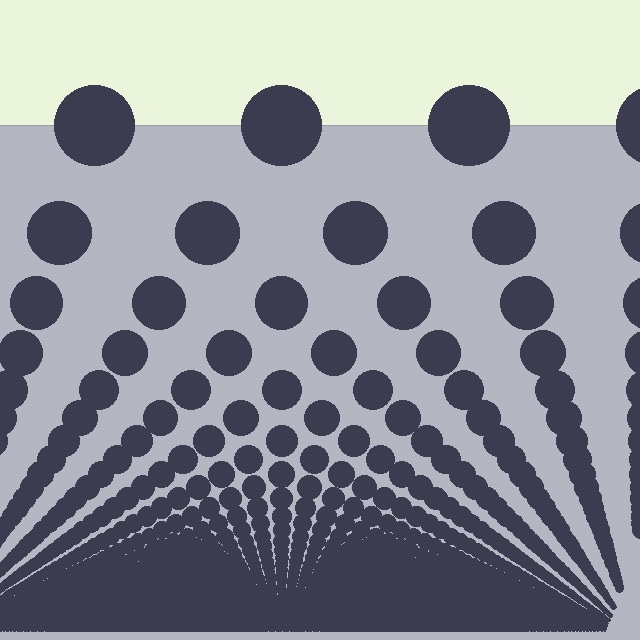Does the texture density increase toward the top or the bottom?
Density increases toward the bottom.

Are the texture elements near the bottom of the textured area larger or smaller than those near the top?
Smaller. The gradient is inverted — elements near the bottom are smaller and denser.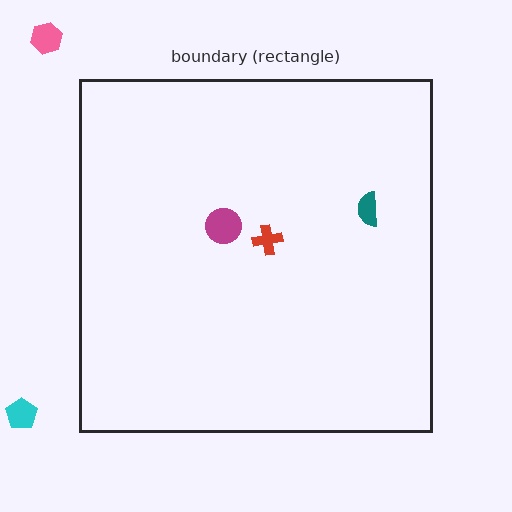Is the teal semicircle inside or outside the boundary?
Inside.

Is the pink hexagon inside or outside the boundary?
Outside.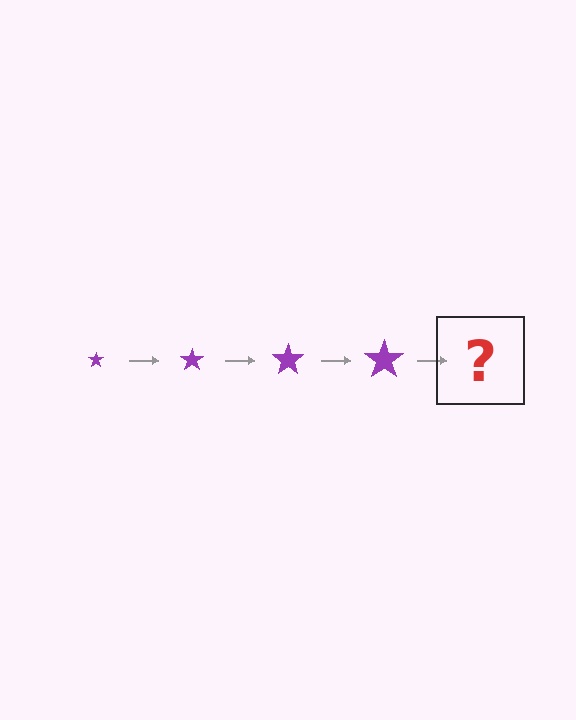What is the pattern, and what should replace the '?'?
The pattern is that the star gets progressively larger each step. The '?' should be a purple star, larger than the previous one.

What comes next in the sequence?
The next element should be a purple star, larger than the previous one.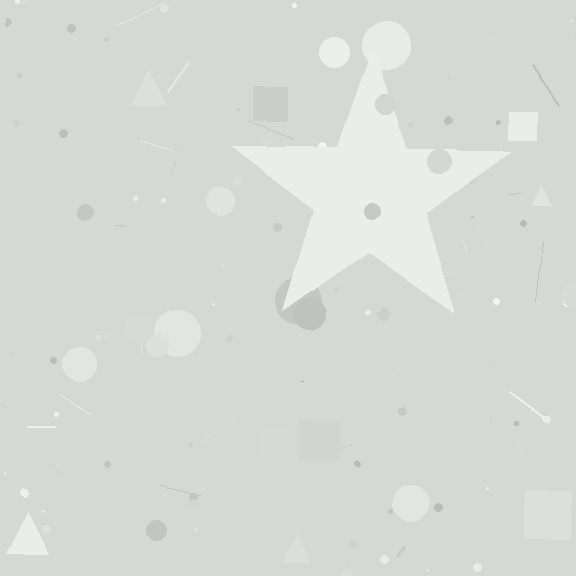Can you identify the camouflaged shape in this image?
The camouflaged shape is a star.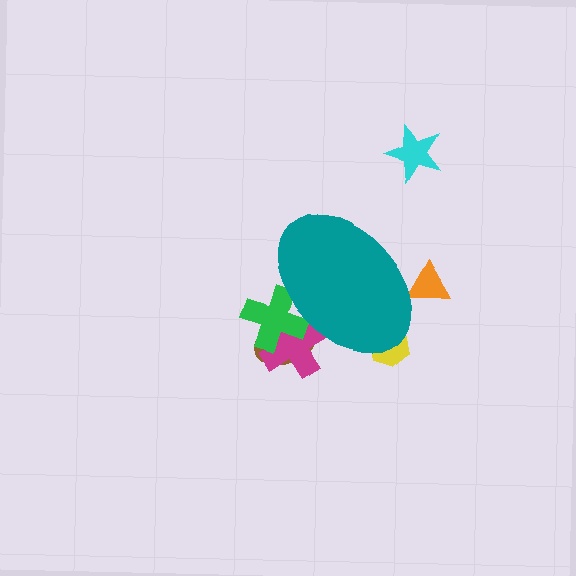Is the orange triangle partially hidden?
Yes, the orange triangle is partially hidden behind the teal ellipse.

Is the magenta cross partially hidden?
Yes, the magenta cross is partially hidden behind the teal ellipse.